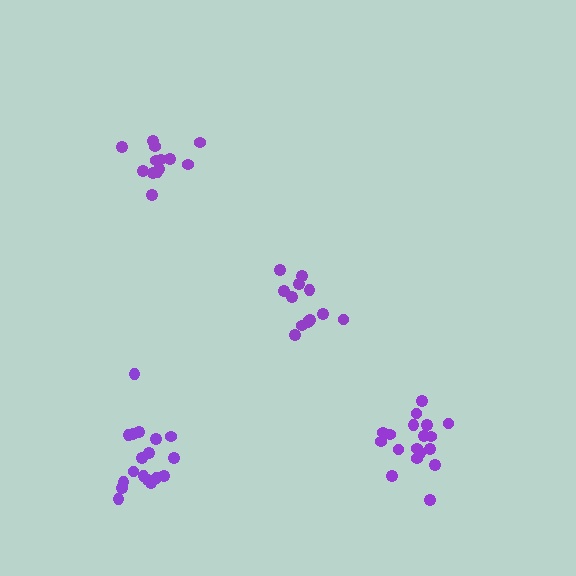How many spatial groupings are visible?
There are 4 spatial groupings.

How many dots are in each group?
Group 1: 13 dots, Group 2: 18 dots, Group 3: 18 dots, Group 4: 12 dots (61 total).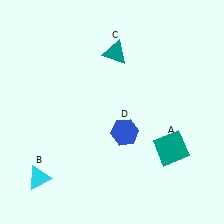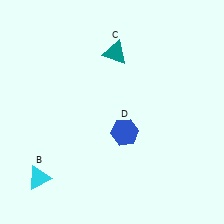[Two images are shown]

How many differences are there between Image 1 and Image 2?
There is 1 difference between the two images.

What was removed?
The teal square (A) was removed in Image 2.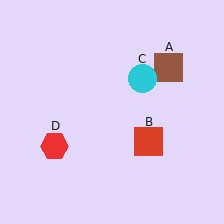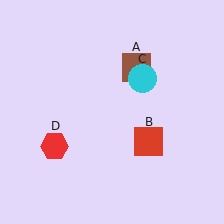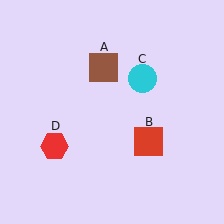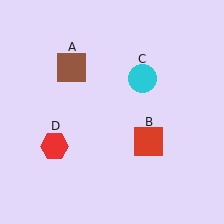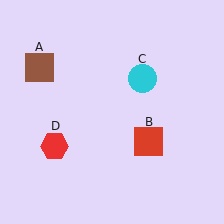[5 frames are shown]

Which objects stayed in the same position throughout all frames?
Red square (object B) and cyan circle (object C) and red hexagon (object D) remained stationary.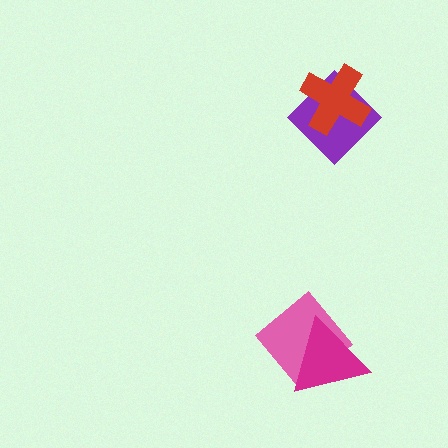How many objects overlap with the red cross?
1 object overlaps with the red cross.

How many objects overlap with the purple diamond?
1 object overlaps with the purple diamond.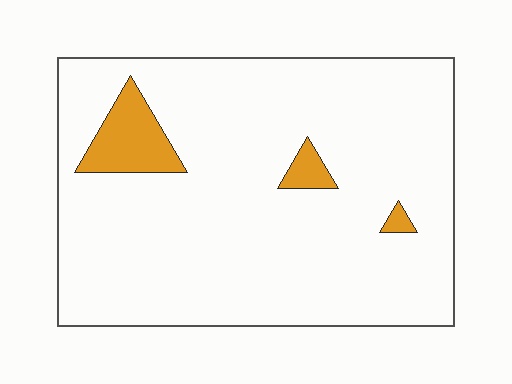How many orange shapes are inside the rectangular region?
3.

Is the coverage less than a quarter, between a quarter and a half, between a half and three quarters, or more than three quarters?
Less than a quarter.